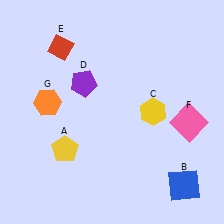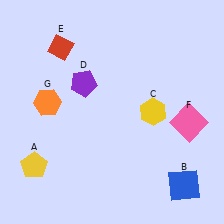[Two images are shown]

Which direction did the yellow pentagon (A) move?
The yellow pentagon (A) moved left.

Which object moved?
The yellow pentagon (A) moved left.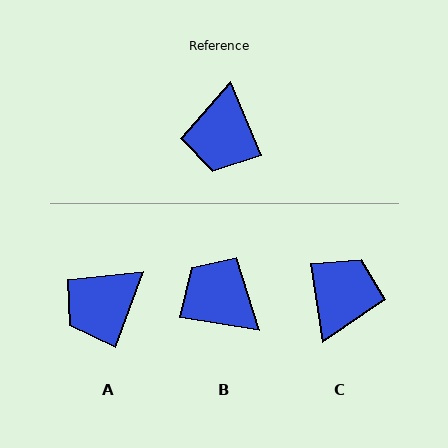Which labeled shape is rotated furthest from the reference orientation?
C, about 166 degrees away.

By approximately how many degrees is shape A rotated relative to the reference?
Approximately 43 degrees clockwise.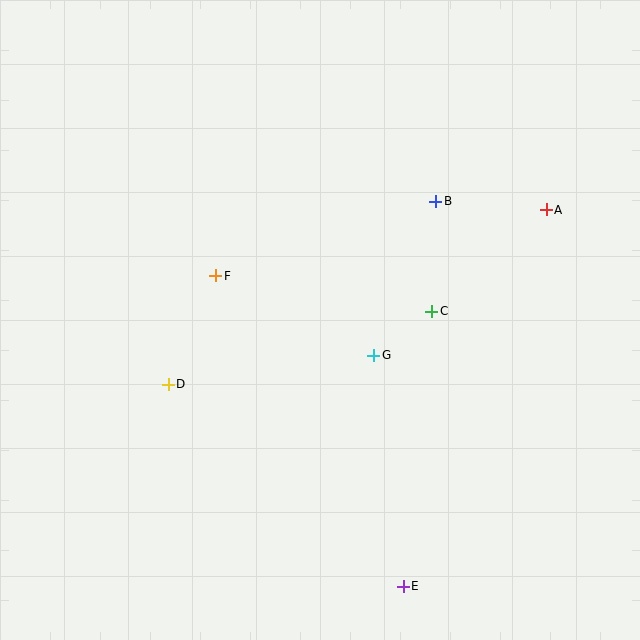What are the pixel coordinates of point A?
Point A is at (546, 210).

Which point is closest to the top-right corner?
Point A is closest to the top-right corner.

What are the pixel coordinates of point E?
Point E is at (403, 587).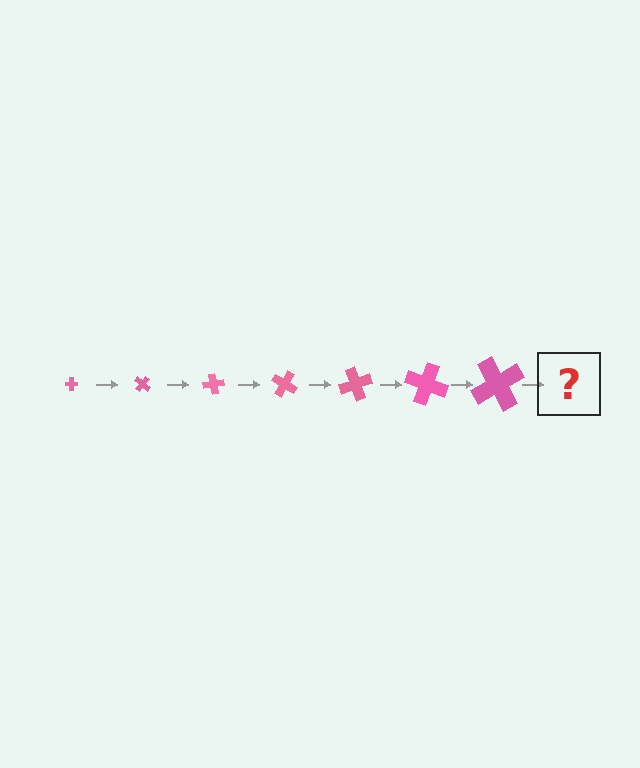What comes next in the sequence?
The next element should be a cross, larger than the previous one and rotated 280 degrees from the start.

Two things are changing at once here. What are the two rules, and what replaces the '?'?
The two rules are that the cross grows larger each step and it rotates 40 degrees each step. The '?' should be a cross, larger than the previous one and rotated 280 degrees from the start.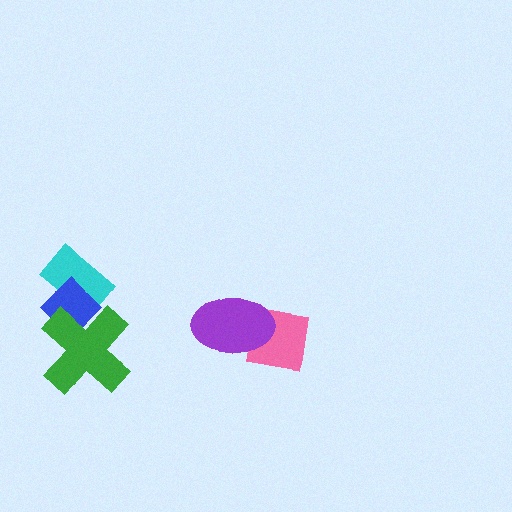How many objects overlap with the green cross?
2 objects overlap with the green cross.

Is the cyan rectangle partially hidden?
Yes, it is partially covered by another shape.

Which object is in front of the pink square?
The purple ellipse is in front of the pink square.